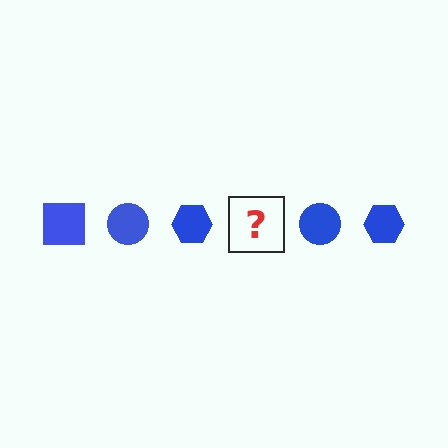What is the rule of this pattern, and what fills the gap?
The rule is that the pattern cycles through square, circle, hexagon shapes in blue. The gap should be filled with a blue square.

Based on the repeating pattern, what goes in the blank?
The blank should be a blue square.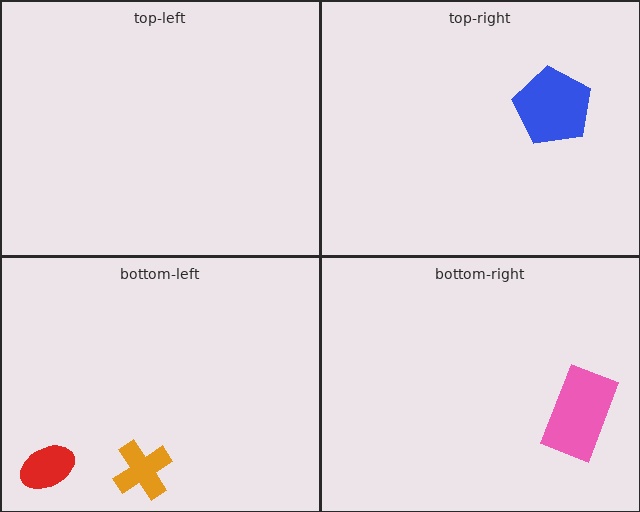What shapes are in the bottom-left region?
The red ellipse, the orange cross.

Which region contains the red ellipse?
The bottom-left region.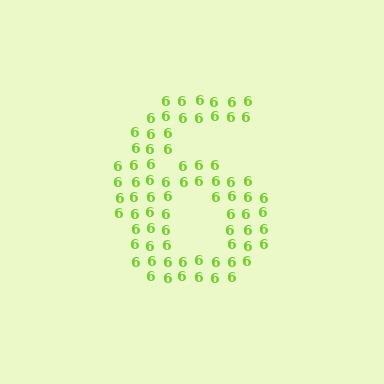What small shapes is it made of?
It is made of small digit 6's.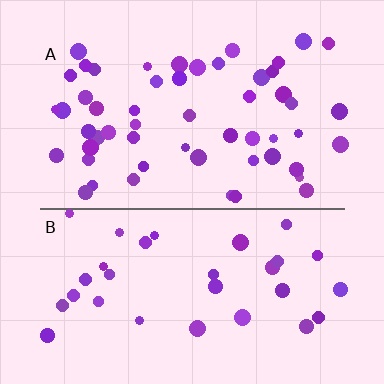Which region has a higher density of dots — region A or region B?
A (the top).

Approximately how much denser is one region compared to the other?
Approximately 1.7× — region A over region B.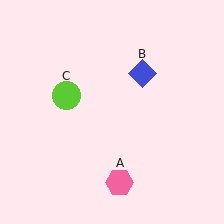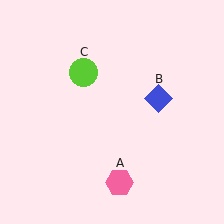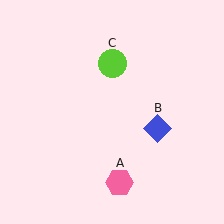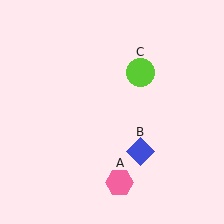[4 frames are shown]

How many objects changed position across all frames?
2 objects changed position: blue diamond (object B), lime circle (object C).